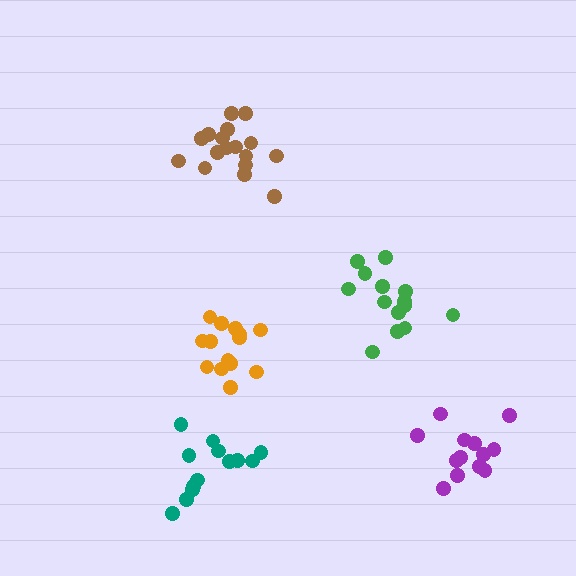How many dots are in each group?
Group 1: 14 dots, Group 2: 13 dots, Group 3: 14 dots, Group 4: 17 dots, Group 5: 13 dots (71 total).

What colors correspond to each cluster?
The clusters are colored: orange, teal, green, brown, purple.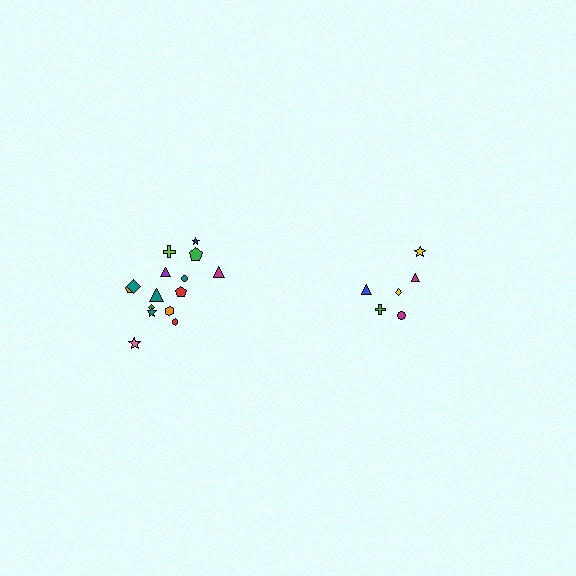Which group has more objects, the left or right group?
The left group.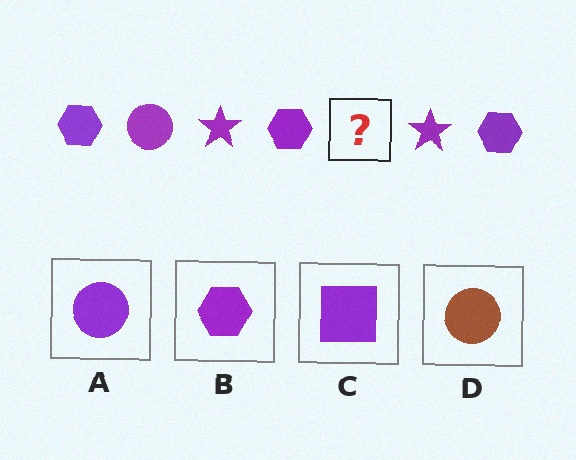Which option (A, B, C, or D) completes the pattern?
A.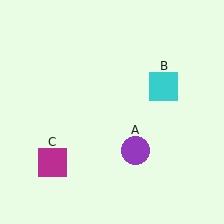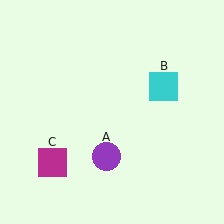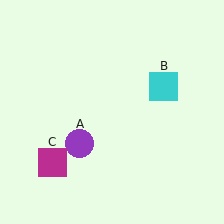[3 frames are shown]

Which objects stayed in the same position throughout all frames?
Cyan square (object B) and magenta square (object C) remained stationary.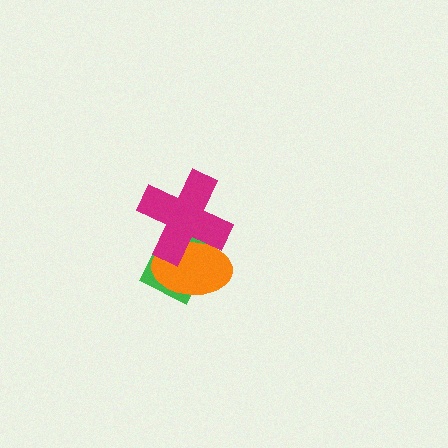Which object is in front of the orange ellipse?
The magenta cross is in front of the orange ellipse.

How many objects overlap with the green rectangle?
2 objects overlap with the green rectangle.